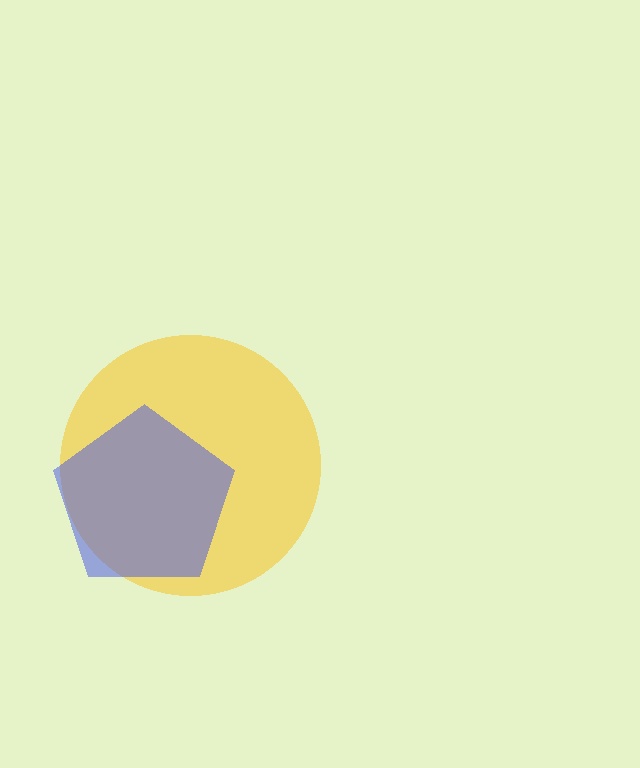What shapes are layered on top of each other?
The layered shapes are: a yellow circle, a blue pentagon.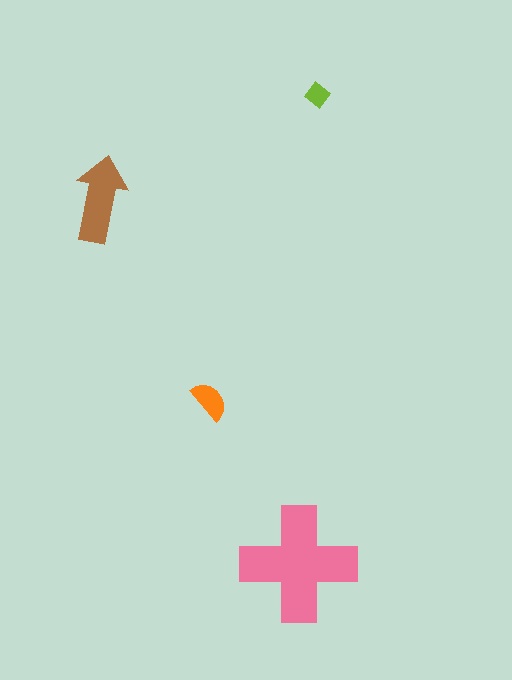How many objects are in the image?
There are 4 objects in the image.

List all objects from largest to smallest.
The pink cross, the brown arrow, the orange semicircle, the lime diamond.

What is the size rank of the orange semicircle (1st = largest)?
3rd.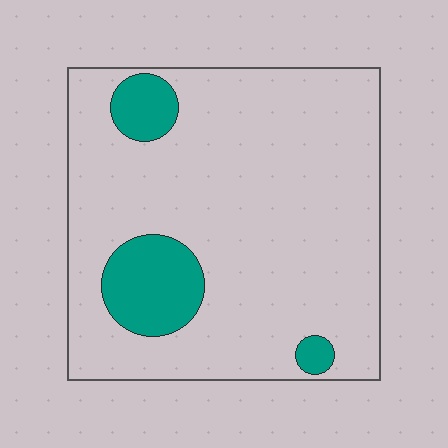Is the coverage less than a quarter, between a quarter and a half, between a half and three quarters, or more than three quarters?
Less than a quarter.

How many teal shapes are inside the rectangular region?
3.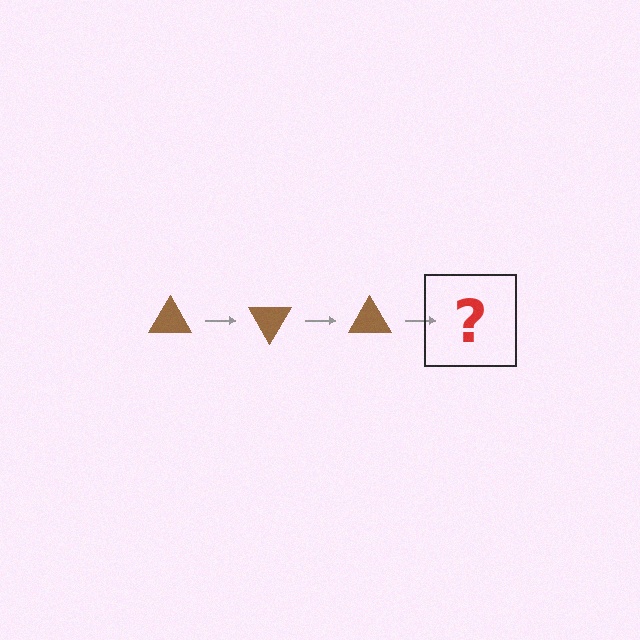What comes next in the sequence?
The next element should be a brown triangle rotated 180 degrees.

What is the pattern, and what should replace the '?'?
The pattern is that the triangle rotates 60 degrees each step. The '?' should be a brown triangle rotated 180 degrees.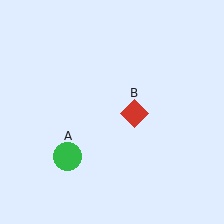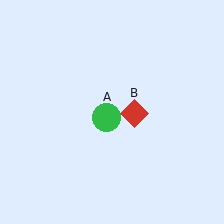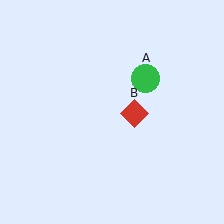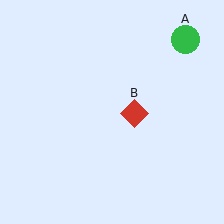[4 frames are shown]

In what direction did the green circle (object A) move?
The green circle (object A) moved up and to the right.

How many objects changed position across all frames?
1 object changed position: green circle (object A).